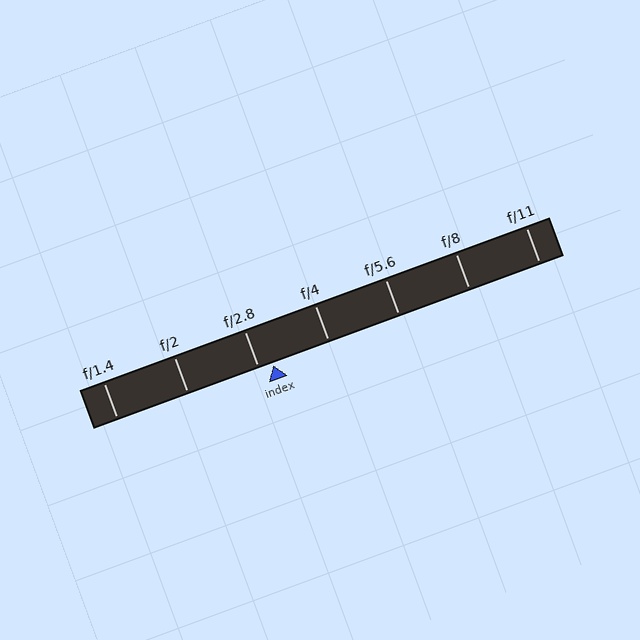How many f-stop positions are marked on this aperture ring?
There are 7 f-stop positions marked.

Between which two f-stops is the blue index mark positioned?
The index mark is between f/2.8 and f/4.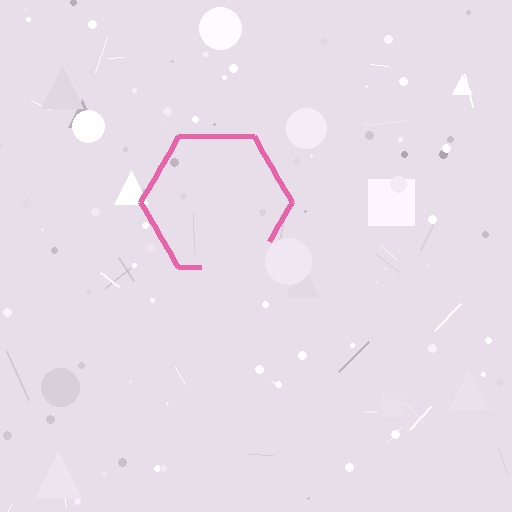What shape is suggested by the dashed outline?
The dashed outline suggests a hexagon.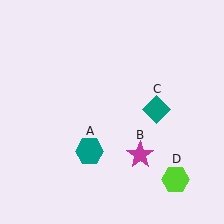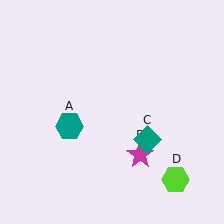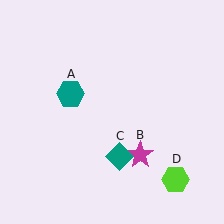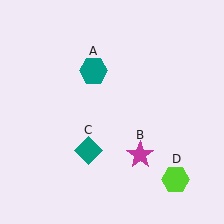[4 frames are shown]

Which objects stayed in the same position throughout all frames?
Magenta star (object B) and lime hexagon (object D) remained stationary.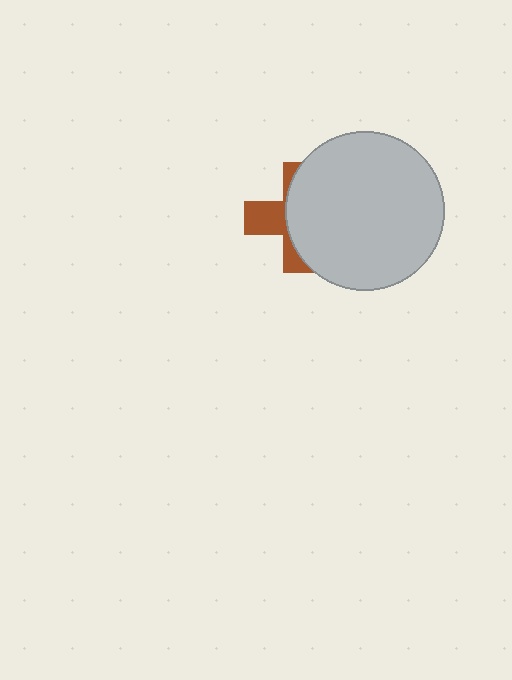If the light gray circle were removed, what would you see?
You would see the complete brown cross.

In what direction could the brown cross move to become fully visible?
The brown cross could move left. That would shift it out from behind the light gray circle entirely.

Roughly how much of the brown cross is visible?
A small part of it is visible (roughly 37%).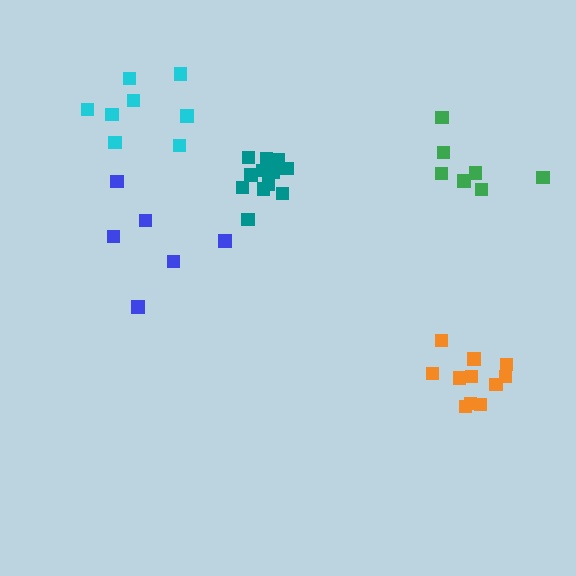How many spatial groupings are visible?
There are 5 spatial groupings.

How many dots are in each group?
Group 1: 7 dots, Group 2: 6 dots, Group 3: 11 dots, Group 4: 12 dots, Group 5: 8 dots (44 total).